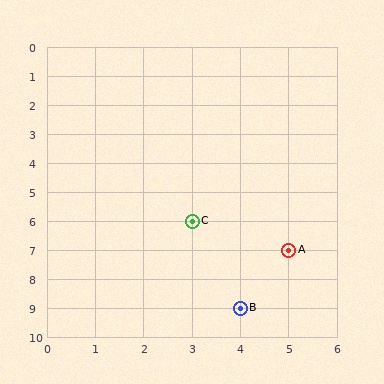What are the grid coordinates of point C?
Point C is at grid coordinates (3, 6).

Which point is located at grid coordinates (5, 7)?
Point A is at (5, 7).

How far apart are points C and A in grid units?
Points C and A are 2 columns and 1 row apart (about 2.2 grid units diagonally).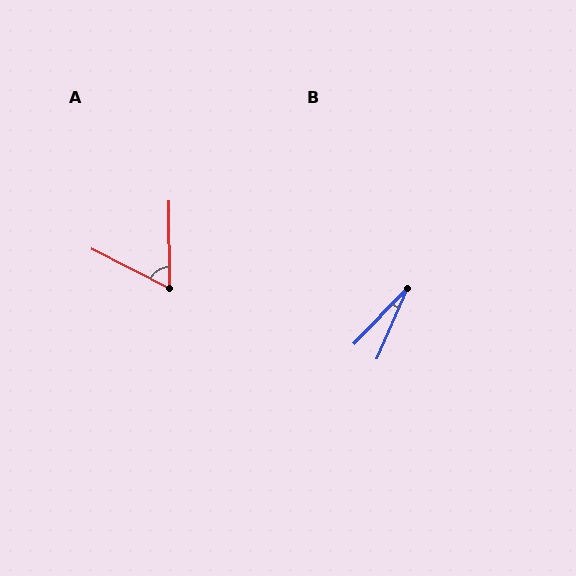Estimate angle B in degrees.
Approximately 21 degrees.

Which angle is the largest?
A, at approximately 63 degrees.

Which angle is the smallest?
B, at approximately 21 degrees.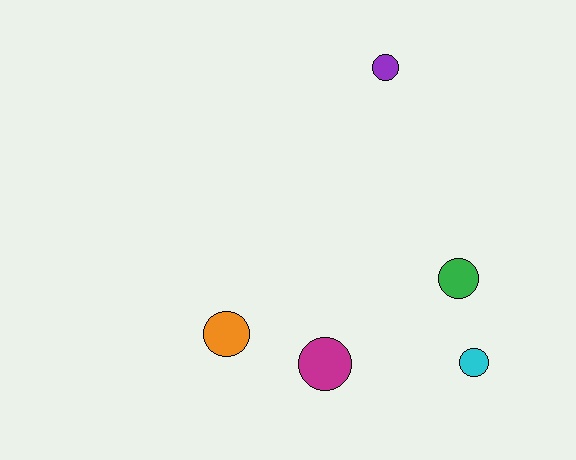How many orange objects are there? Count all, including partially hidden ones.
There is 1 orange object.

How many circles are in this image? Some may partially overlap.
There are 5 circles.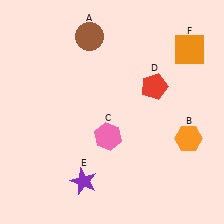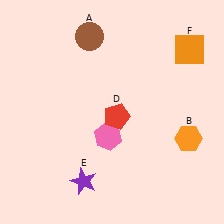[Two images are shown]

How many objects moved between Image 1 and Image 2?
1 object moved between the two images.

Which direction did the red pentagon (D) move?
The red pentagon (D) moved left.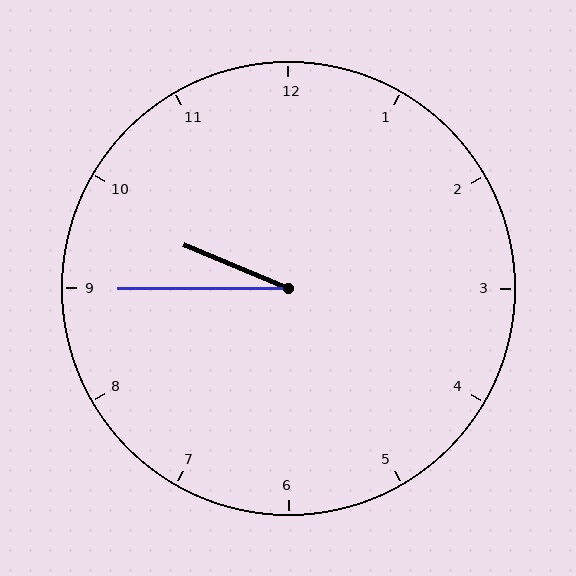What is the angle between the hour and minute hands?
Approximately 22 degrees.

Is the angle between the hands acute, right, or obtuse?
It is acute.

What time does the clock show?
9:45.